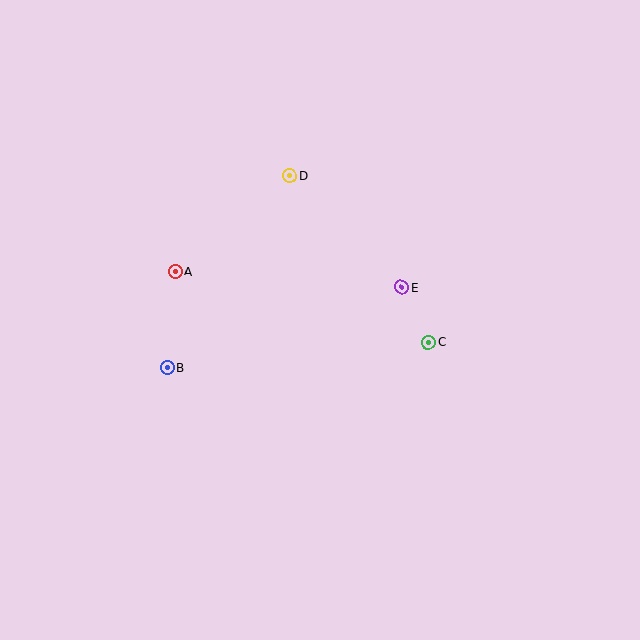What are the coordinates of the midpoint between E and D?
The midpoint between E and D is at (345, 231).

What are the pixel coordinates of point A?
Point A is at (175, 272).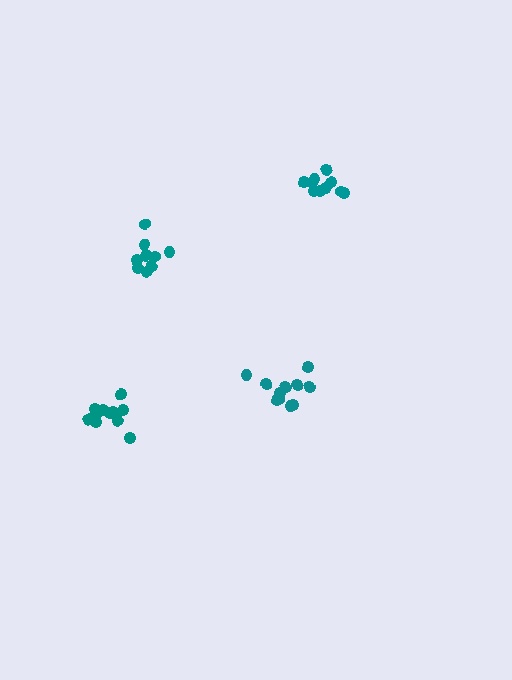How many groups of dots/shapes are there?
There are 4 groups.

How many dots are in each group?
Group 1: 9 dots, Group 2: 10 dots, Group 3: 11 dots, Group 4: 11 dots (41 total).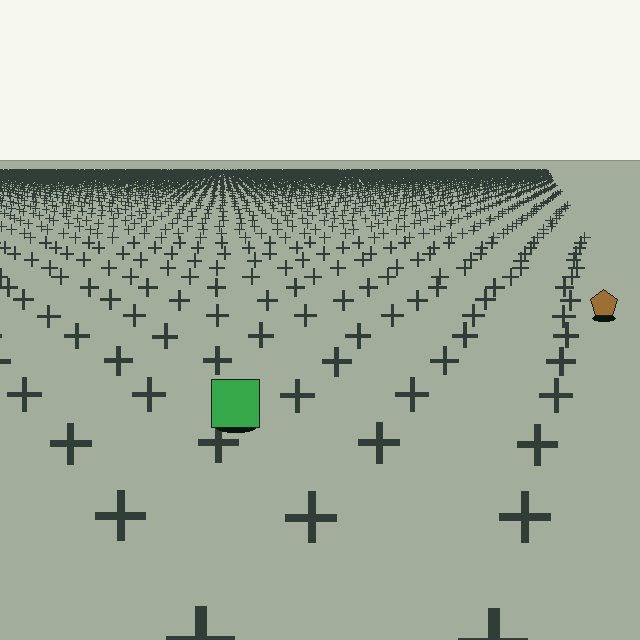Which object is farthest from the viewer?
The brown pentagon is farthest from the viewer. It appears smaller and the ground texture around it is denser.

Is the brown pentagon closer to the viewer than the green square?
No. The green square is closer — you can tell from the texture gradient: the ground texture is coarser near it.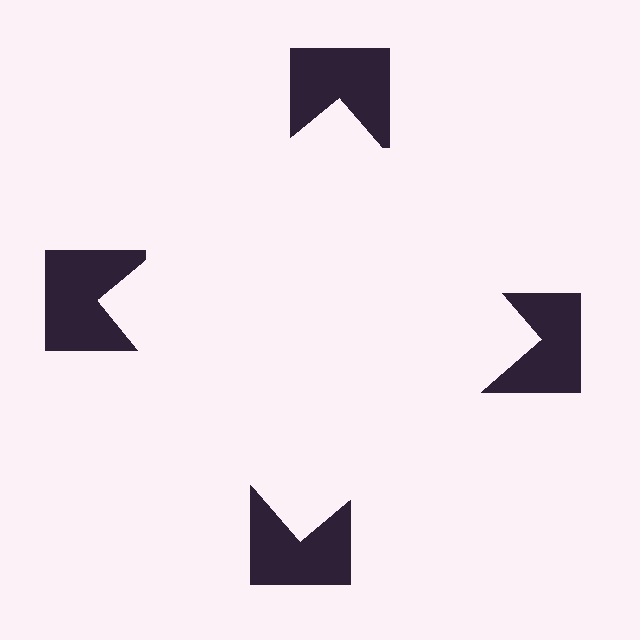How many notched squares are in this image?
There are 4 — one at each vertex of the illusory square.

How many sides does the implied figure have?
4 sides.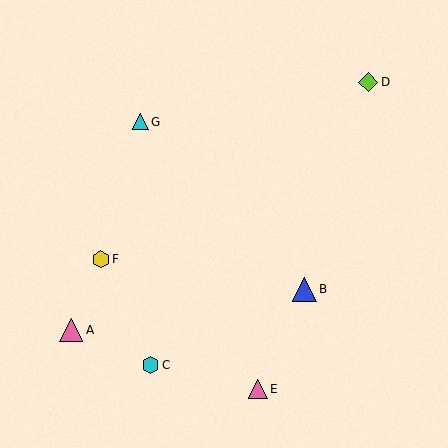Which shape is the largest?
The blue triangle (labeled B) is the largest.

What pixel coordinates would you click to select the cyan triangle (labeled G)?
Click at (141, 122) to select the cyan triangle G.